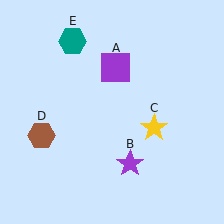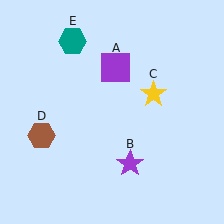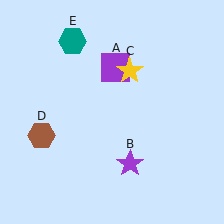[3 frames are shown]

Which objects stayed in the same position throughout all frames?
Purple square (object A) and purple star (object B) and brown hexagon (object D) and teal hexagon (object E) remained stationary.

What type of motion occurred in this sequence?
The yellow star (object C) rotated counterclockwise around the center of the scene.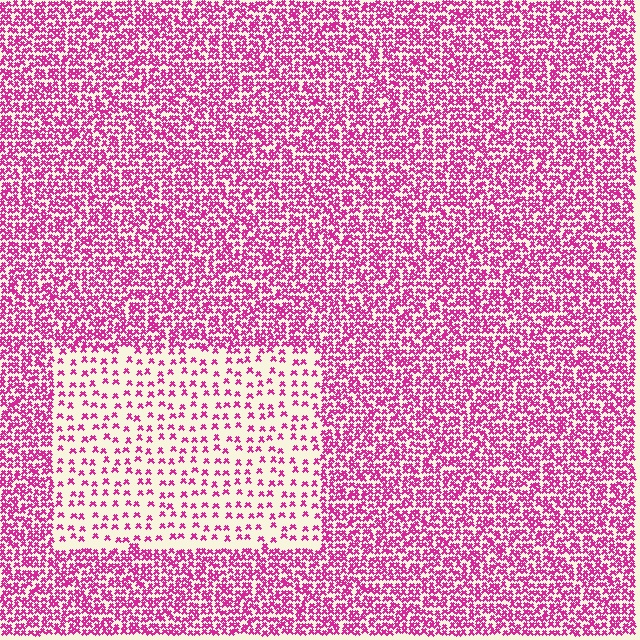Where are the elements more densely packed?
The elements are more densely packed outside the rectangle boundary.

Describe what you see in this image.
The image contains small magenta elements arranged at two different densities. A rectangle-shaped region is visible where the elements are less densely packed than the surrounding area.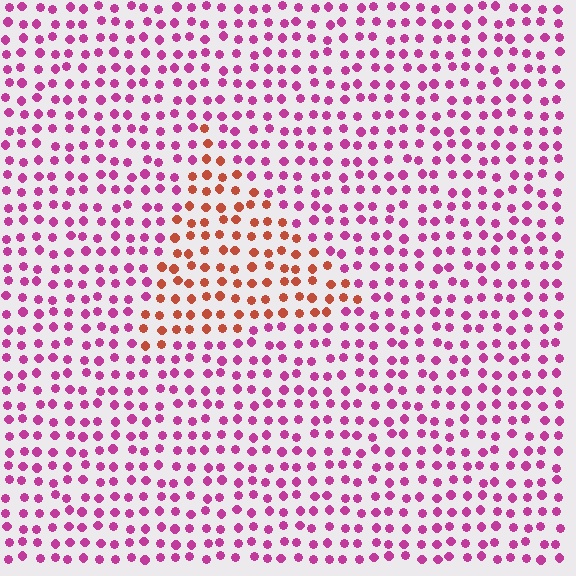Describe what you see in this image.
The image is filled with small magenta elements in a uniform arrangement. A triangle-shaped region is visible where the elements are tinted to a slightly different hue, forming a subtle color boundary.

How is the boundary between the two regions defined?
The boundary is defined purely by a slight shift in hue (about 52 degrees). Spacing, size, and orientation are identical on both sides.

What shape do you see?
I see a triangle.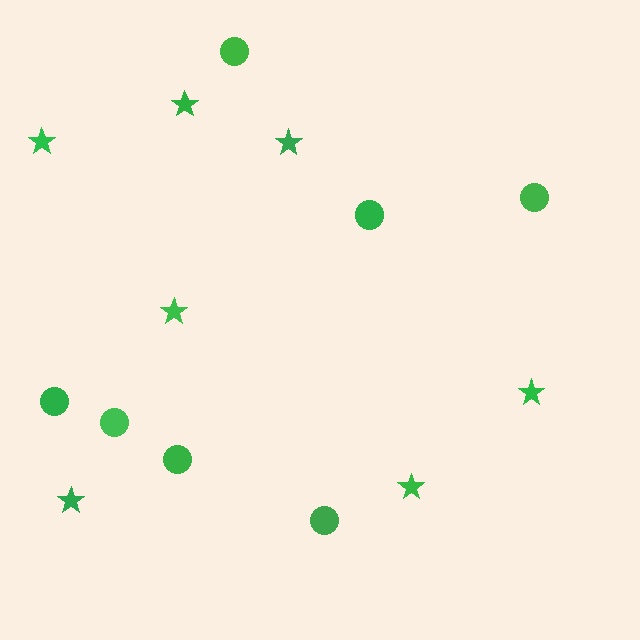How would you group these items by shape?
There are 2 groups: one group of stars (7) and one group of circles (7).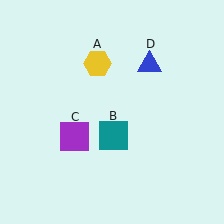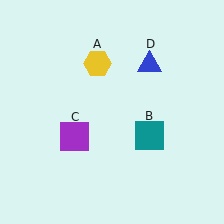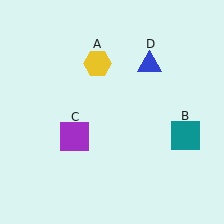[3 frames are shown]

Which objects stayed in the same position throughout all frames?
Yellow hexagon (object A) and purple square (object C) and blue triangle (object D) remained stationary.